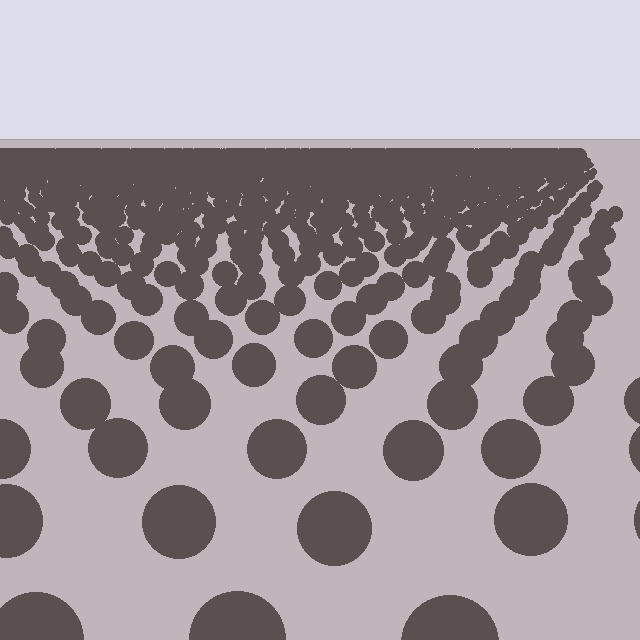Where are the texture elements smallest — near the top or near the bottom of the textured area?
Near the top.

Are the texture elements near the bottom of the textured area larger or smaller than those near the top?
Larger. Near the bottom, elements are closer to the viewer and appear at a bigger on-screen size.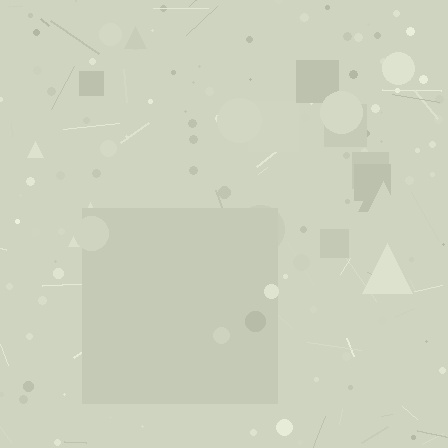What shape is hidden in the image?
A square is hidden in the image.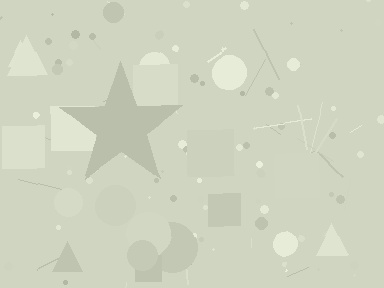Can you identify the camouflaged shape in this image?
The camouflaged shape is a star.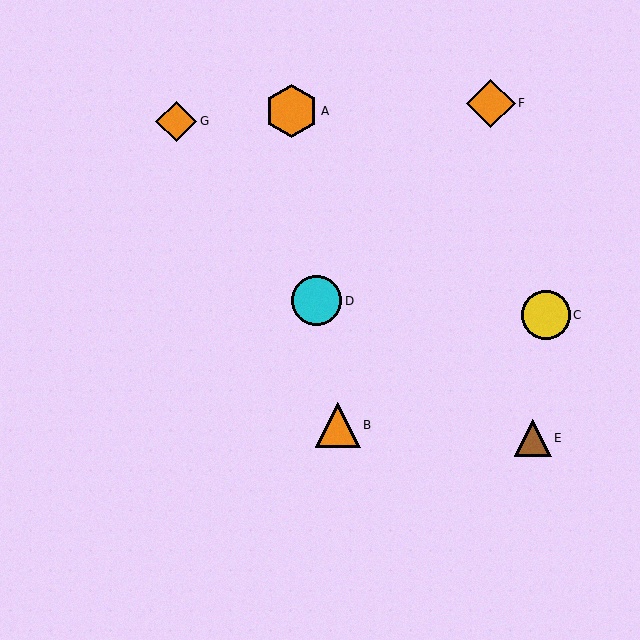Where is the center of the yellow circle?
The center of the yellow circle is at (546, 315).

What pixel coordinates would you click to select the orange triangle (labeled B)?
Click at (338, 425) to select the orange triangle B.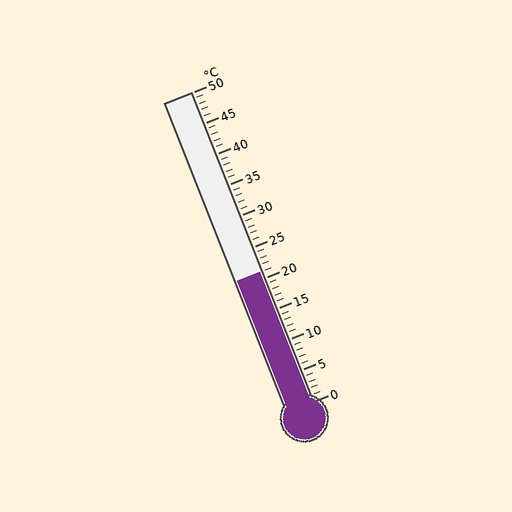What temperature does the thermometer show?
The thermometer shows approximately 21°C.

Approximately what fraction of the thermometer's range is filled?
The thermometer is filled to approximately 40% of its range.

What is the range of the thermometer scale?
The thermometer scale ranges from 0°C to 50°C.